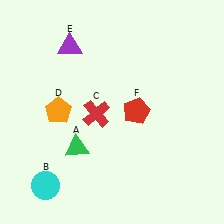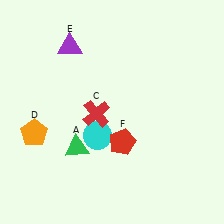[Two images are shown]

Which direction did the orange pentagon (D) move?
The orange pentagon (D) moved left.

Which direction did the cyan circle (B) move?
The cyan circle (B) moved right.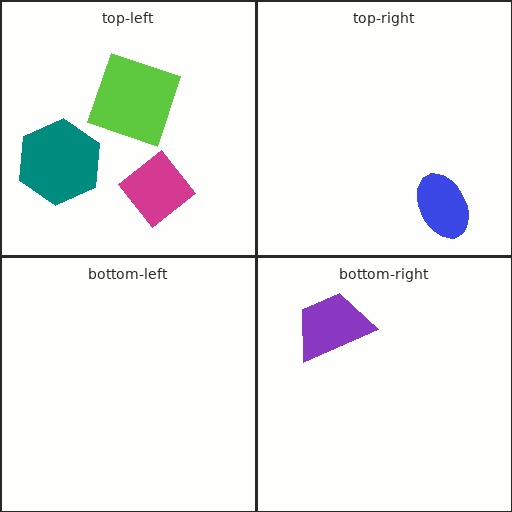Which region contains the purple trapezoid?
The bottom-right region.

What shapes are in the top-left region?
The teal hexagon, the magenta diamond, the lime square.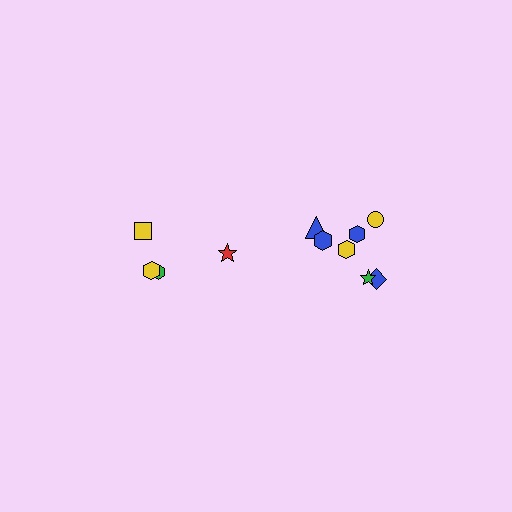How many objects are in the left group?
There are 4 objects.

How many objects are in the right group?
There are 7 objects.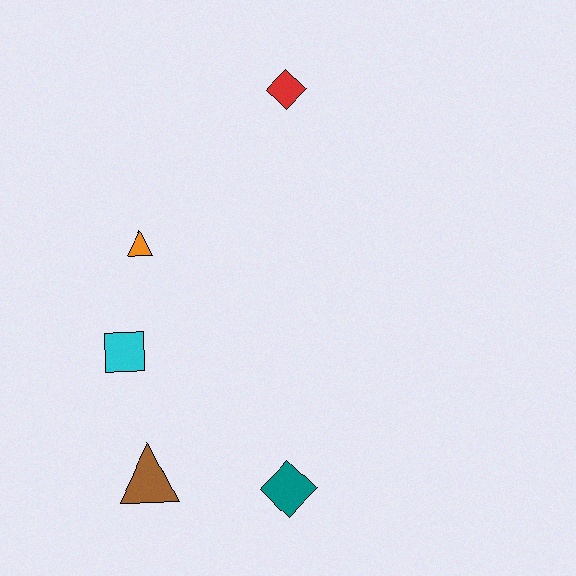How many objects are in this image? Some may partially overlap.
There are 5 objects.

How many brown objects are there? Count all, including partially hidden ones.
There is 1 brown object.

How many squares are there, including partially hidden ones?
There is 1 square.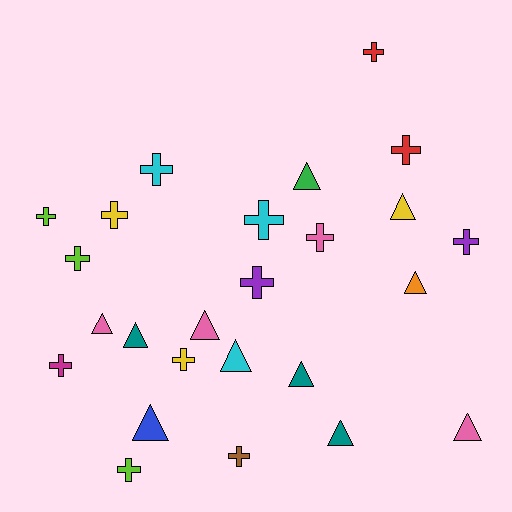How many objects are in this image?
There are 25 objects.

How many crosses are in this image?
There are 14 crosses.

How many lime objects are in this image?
There are 3 lime objects.